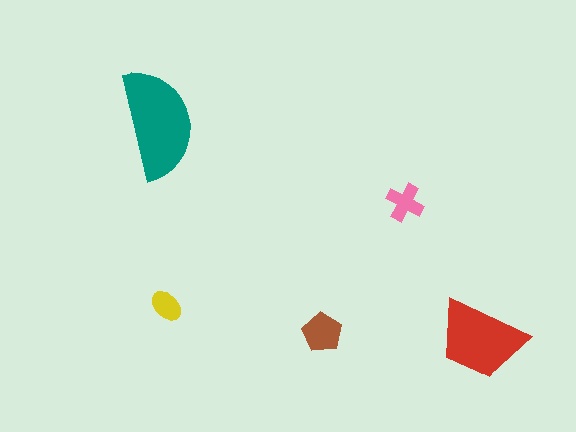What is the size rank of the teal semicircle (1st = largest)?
1st.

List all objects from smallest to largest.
The yellow ellipse, the pink cross, the brown pentagon, the red trapezoid, the teal semicircle.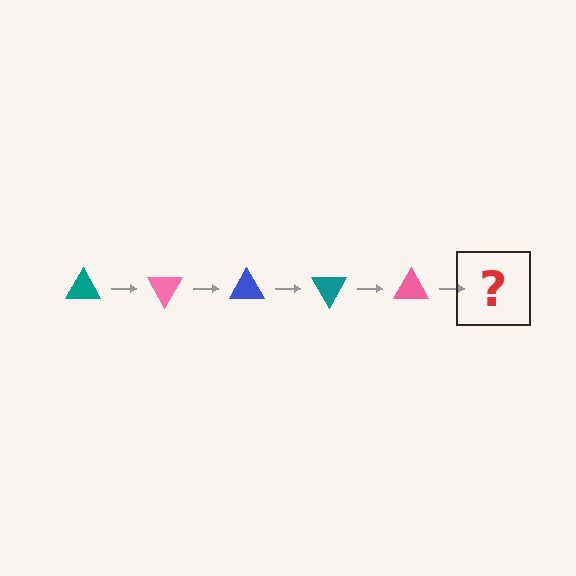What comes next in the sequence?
The next element should be a blue triangle, rotated 300 degrees from the start.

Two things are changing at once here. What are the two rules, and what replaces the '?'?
The two rules are that it rotates 60 degrees each step and the color cycles through teal, pink, and blue. The '?' should be a blue triangle, rotated 300 degrees from the start.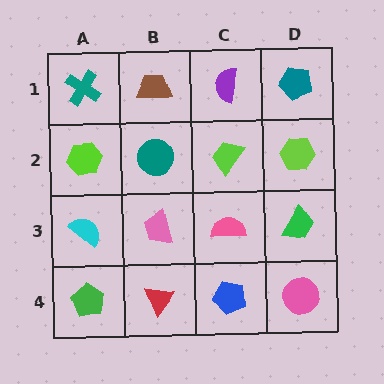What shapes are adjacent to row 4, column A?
A cyan semicircle (row 3, column A), a red triangle (row 4, column B).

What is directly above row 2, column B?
A brown trapezoid.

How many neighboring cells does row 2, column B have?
4.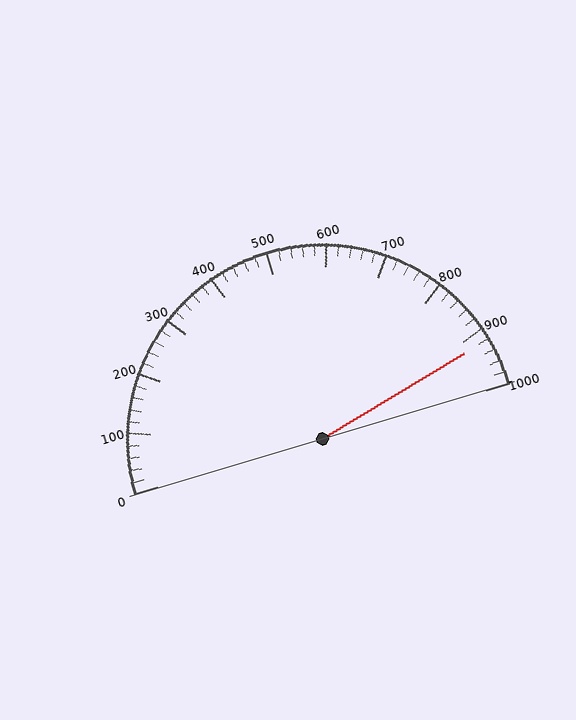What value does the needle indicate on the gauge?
The needle indicates approximately 920.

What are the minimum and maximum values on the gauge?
The gauge ranges from 0 to 1000.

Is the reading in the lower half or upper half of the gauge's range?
The reading is in the upper half of the range (0 to 1000).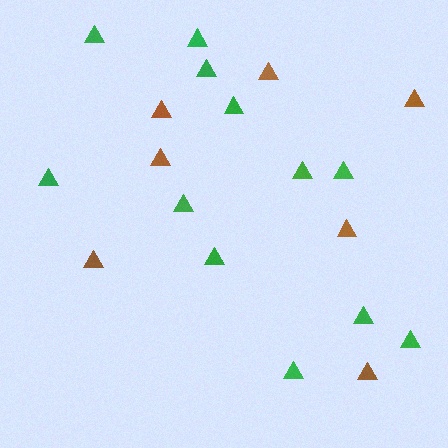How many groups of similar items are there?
There are 2 groups: one group of brown triangles (7) and one group of green triangles (12).